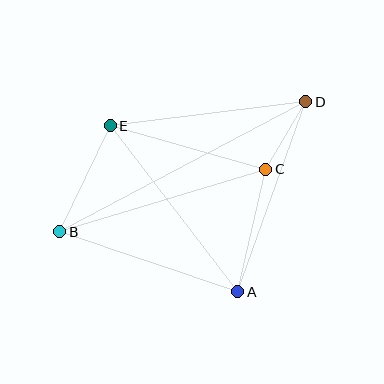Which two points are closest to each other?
Points C and D are closest to each other.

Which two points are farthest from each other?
Points B and D are farthest from each other.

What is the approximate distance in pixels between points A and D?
The distance between A and D is approximately 202 pixels.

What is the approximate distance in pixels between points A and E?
The distance between A and E is approximately 209 pixels.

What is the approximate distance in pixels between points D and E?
The distance between D and E is approximately 197 pixels.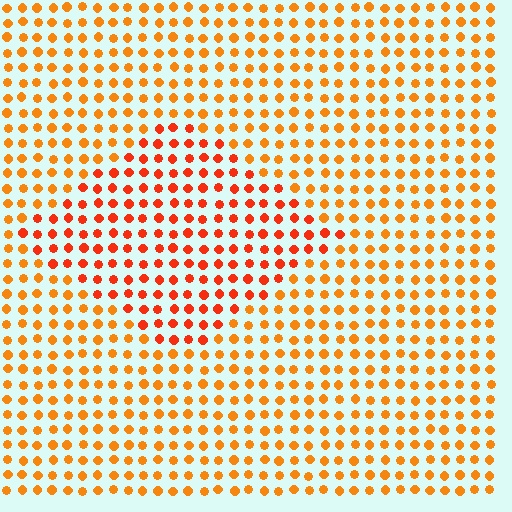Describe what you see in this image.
The image is filled with small orange elements in a uniform arrangement. A diamond-shaped region is visible where the elements are tinted to a slightly different hue, forming a subtle color boundary.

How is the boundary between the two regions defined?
The boundary is defined purely by a slight shift in hue (about 24 degrees). Spacing, size, and orientation are identical on both sides.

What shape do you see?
I see a diamond.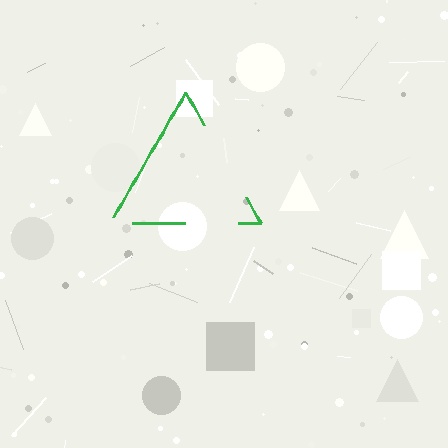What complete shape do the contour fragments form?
The contour fragments form a triangle.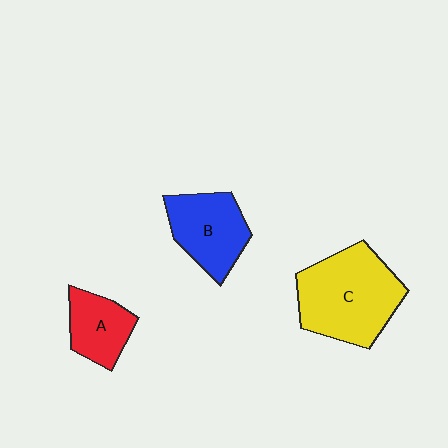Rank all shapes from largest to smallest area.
From largest to smallest: C (yellow), B (blue), A (red).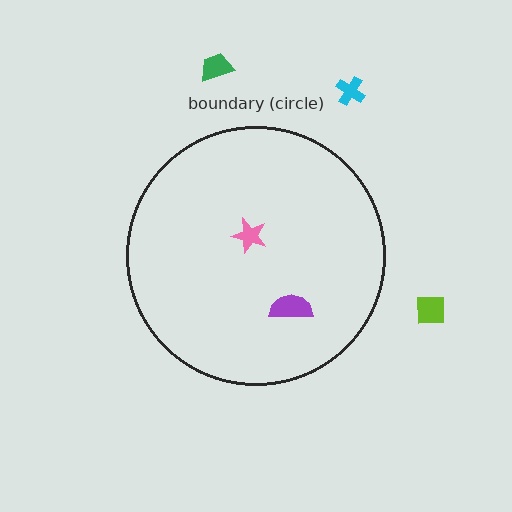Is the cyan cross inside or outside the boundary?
Outside.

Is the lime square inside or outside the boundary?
Outside.